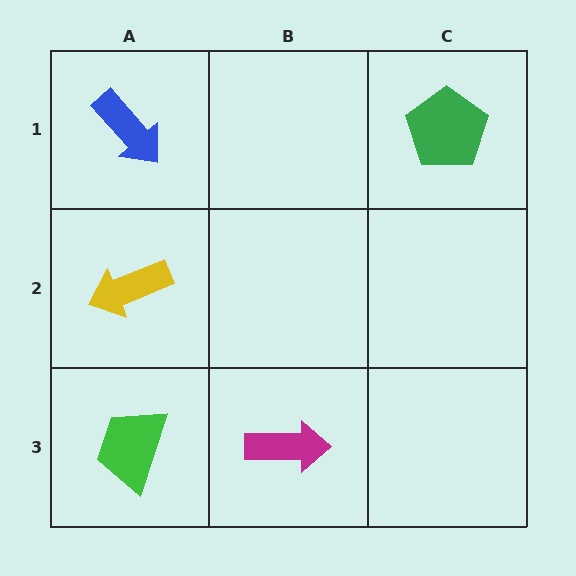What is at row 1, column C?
A green pentagon.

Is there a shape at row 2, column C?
No, that cell is empty.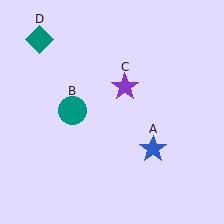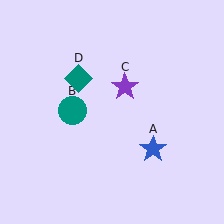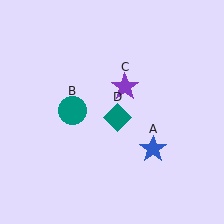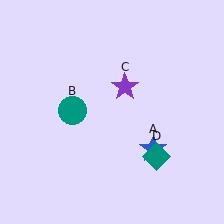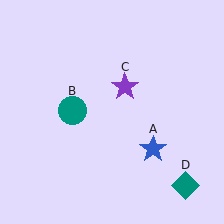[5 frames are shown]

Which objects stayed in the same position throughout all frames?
Blue star (object A) and teal circle (object B) and purple star (object C) remained stationary.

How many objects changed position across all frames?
1 object changed position: teal diamond (object D).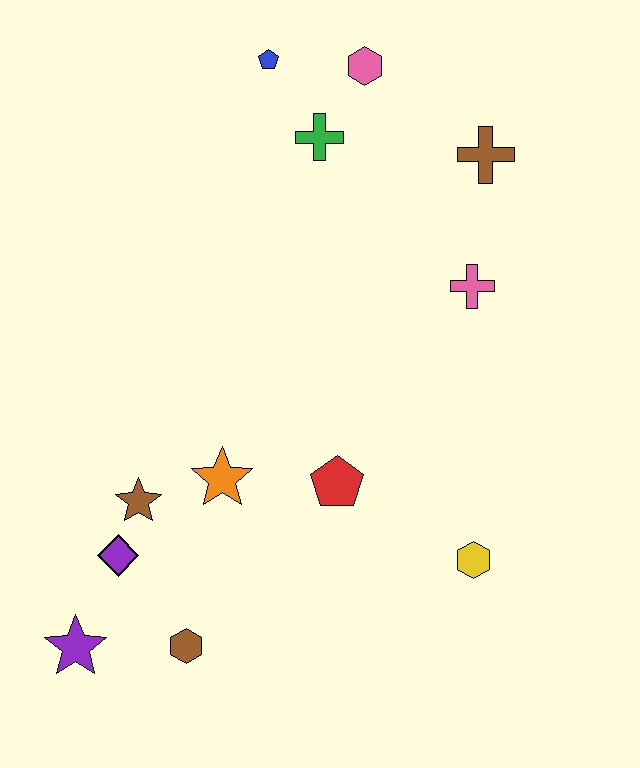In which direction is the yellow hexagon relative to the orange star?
The yellow hexagon is to the right of the orange star.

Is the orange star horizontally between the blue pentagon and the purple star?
Yes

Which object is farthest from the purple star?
The pink hexagon is farthest from the purple star.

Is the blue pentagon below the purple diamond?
No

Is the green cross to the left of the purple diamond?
No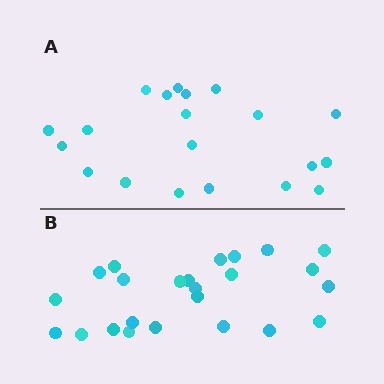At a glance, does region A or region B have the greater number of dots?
Region B (the bottom region) has more dots.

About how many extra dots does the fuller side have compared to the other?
Region B has about 4 more dots than region A.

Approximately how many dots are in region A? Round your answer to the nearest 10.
About 20 dots.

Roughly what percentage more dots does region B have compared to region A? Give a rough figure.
About 20% more.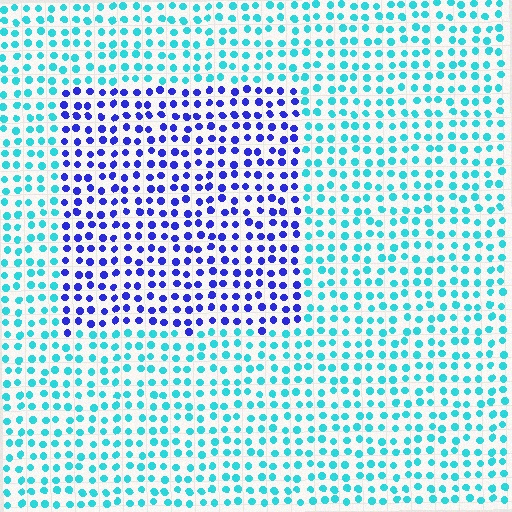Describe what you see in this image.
The image is filled with small cyan elements in a uniform arrangement. A rectangle-shaped region is visible where the elements are tinted to a slightly different hue, forming a subtle color boundary.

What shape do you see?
I see a rectangle.